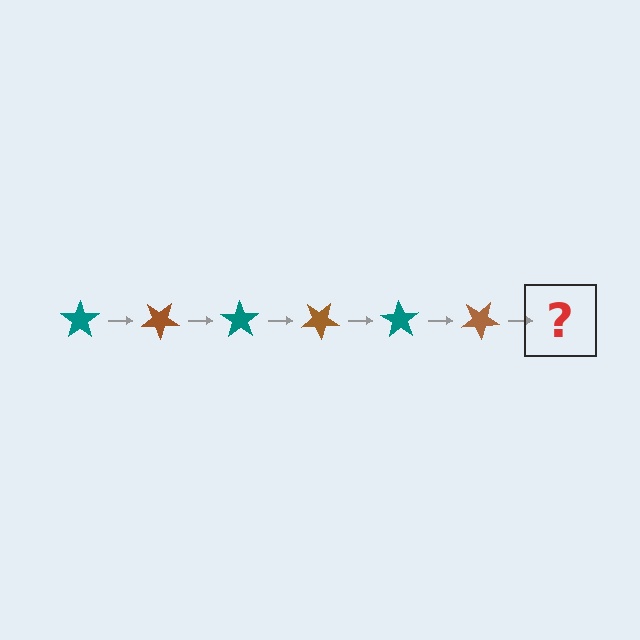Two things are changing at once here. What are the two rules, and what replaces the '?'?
The two rules are that it rotates 35 degrees each step and the color cycles through teal and brown. The '?' should be a teal star, rotated 210 degrees from the start.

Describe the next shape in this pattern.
It should be a teal star, rotated 210 degrees from the start.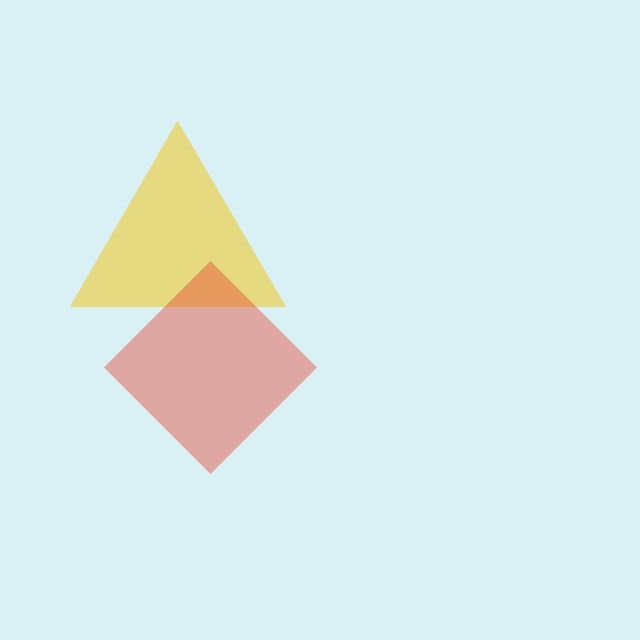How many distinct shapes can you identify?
There are 2 distinct shapes: a yellow triangle, a red diamond.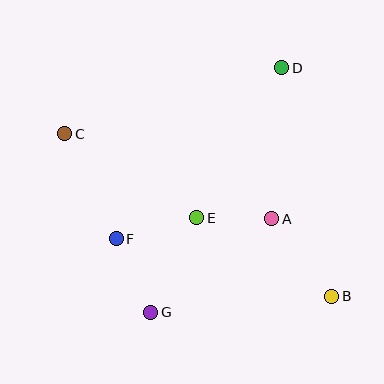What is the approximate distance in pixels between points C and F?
The distance between C and F is approximately 117 pixels.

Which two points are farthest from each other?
Points B and C are farthest from each other.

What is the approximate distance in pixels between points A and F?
The distance between A and F is approximately 156 pixels.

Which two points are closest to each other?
Points A and E are closest to each other.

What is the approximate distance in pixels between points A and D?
The distance between A and D is approximately 151 pixels.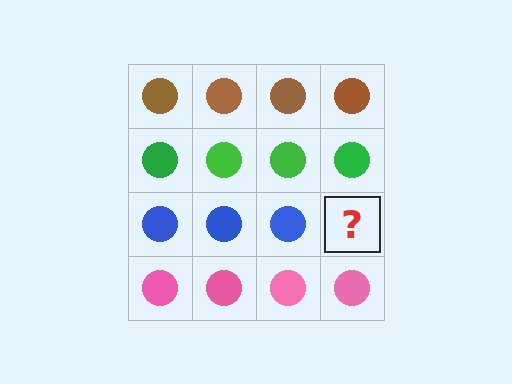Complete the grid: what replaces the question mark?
The question mark should be replaced with a blue circle.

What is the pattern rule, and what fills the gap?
The rule is that each row has a consistent color. The gap should be filled with a blue circle.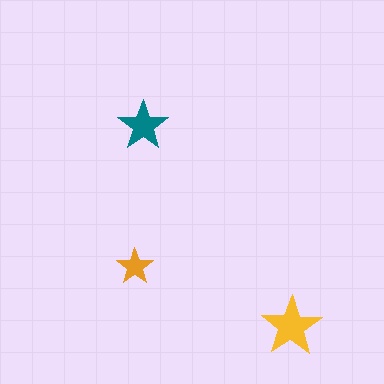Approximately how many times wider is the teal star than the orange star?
About 1.5 times wider.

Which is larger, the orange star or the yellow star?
The yellow one.